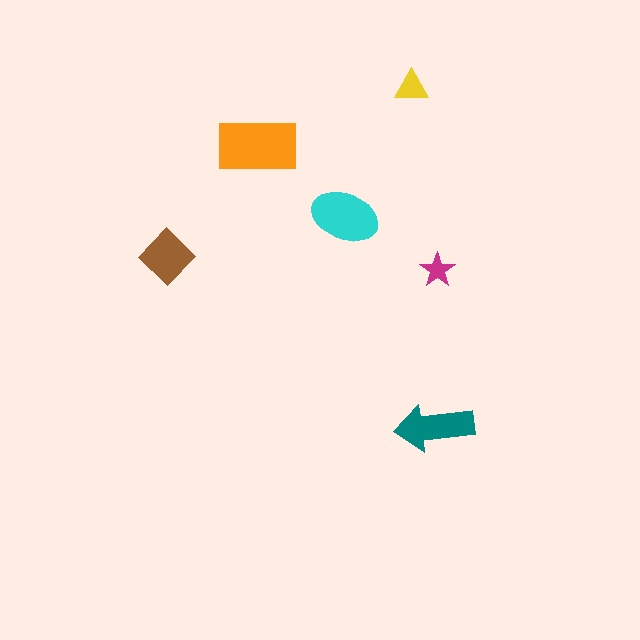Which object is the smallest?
The magenta star.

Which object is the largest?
The orange rectangle.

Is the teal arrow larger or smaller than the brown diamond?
Larger.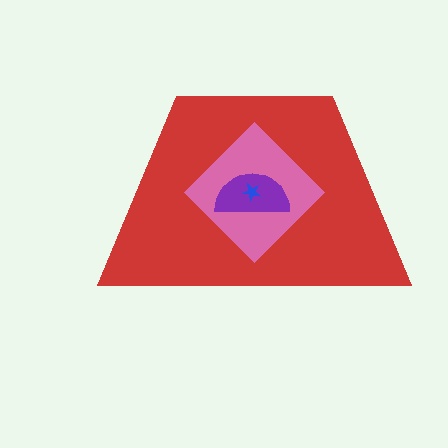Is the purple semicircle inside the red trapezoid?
Yes.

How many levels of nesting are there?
4.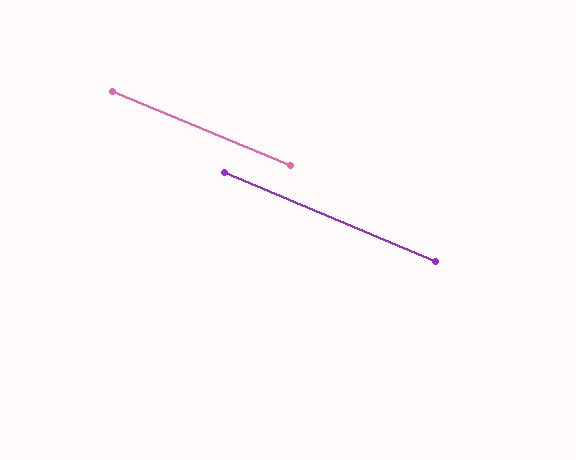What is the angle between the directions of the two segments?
Approximately 0 degrees.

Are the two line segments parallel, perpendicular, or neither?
Parallel — their directions differ by only 0.1°.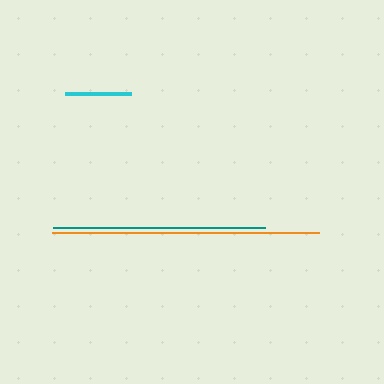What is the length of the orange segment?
The orange segment is approximately 267 pixels long.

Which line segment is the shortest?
The cyan line is the shortest at approximately 66 pixels.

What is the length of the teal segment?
The teal segment is approximately 211 pixels long.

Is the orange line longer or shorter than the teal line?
The orange line is longer than the teal line.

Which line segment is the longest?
The orange line is the longest at approximately 267 pixels.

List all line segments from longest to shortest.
From longest to shortest: orange, teal, cyan.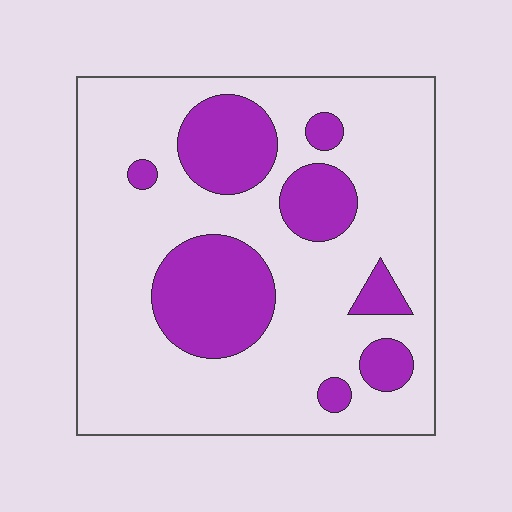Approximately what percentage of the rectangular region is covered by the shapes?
Approximately 25%.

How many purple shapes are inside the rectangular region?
8.